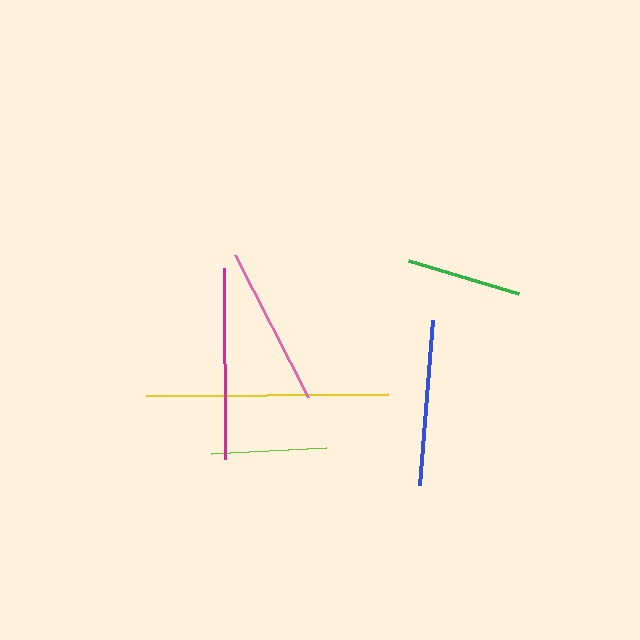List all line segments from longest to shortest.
From longest to shortest: yellow, magenta, blue, pink, lime, green.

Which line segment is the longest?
The yellow line is the longest at approximately 242 pixels.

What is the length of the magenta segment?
The magenta segment is approximately 192 pixels long.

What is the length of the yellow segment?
The yellow segment is approximately 242 pixels long.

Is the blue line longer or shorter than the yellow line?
The yellow line is longer than the blue line.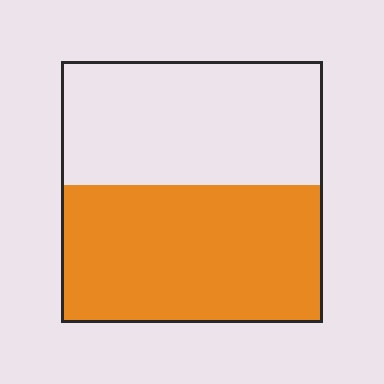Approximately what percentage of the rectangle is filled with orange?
Approximately 55%.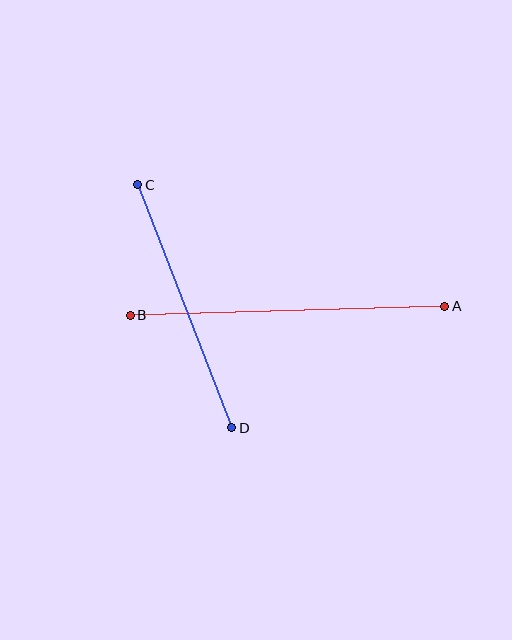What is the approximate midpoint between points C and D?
The midpoint is at approximately (185, 306) pixels.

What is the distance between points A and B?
The distance is approximately 315 pixels.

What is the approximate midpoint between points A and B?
The midpoint is at approximately (288, 311) pixels.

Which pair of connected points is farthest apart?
Points A and B are farthest apart.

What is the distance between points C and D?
The distance is approximately 261 pixels.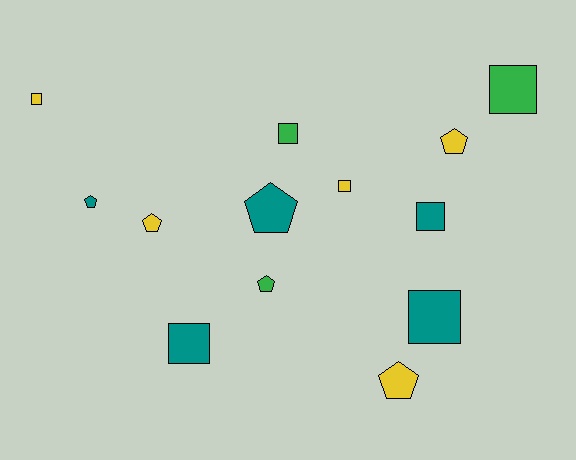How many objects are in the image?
There are 13 objects.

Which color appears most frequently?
Yellow, with 5 objects.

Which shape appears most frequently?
Square, with 7 objects.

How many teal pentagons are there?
There are 2 teal pentagons.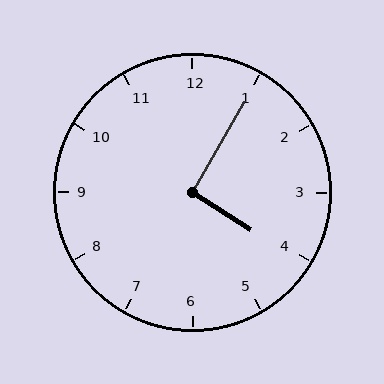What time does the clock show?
4:05.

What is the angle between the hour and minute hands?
Approximately 92 degrees.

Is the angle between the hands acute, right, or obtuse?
It is right.